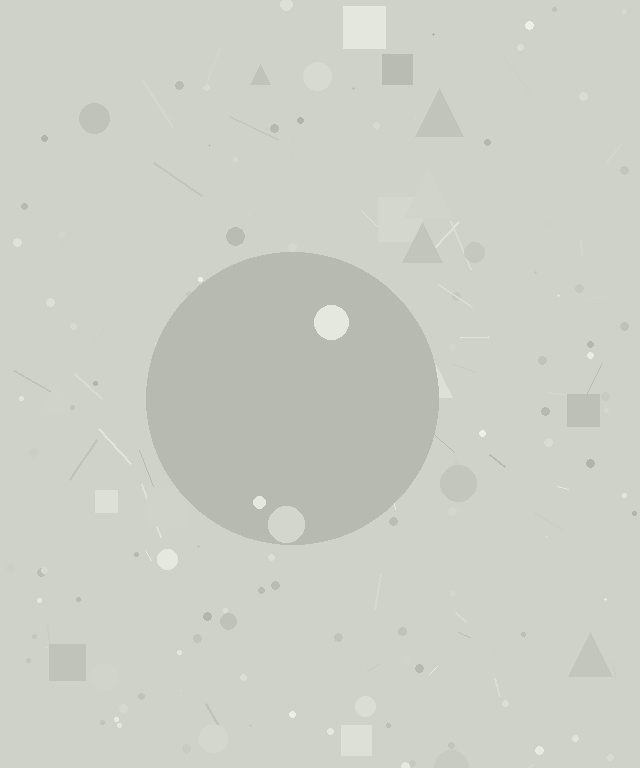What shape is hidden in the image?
A circle is hidden in the image.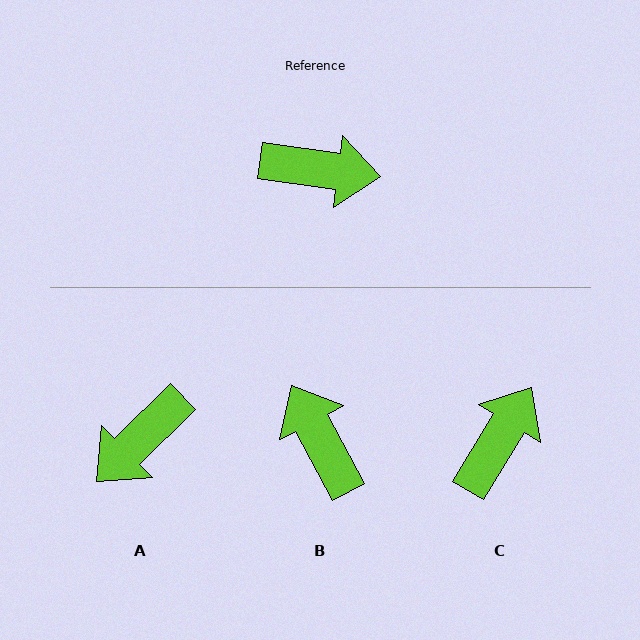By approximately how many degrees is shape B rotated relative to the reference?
Approximately 126 degrees counter-clockwise.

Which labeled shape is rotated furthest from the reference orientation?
A, about 128 degrees away.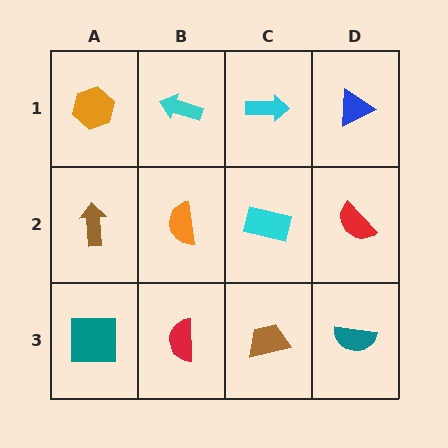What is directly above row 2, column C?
A cyan arrow.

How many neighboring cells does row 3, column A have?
2.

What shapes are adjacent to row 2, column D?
A blue triangle (row 1, column D), a teal semicircle (row 3, column D), a cyan rectangle (row 2, column C).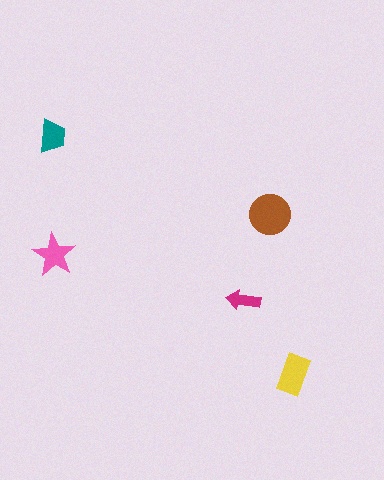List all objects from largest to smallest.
The brown circle, the yellow rectangle, the pink star, the teal trapezoid, the magenta arrow.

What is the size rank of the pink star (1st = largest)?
3rd.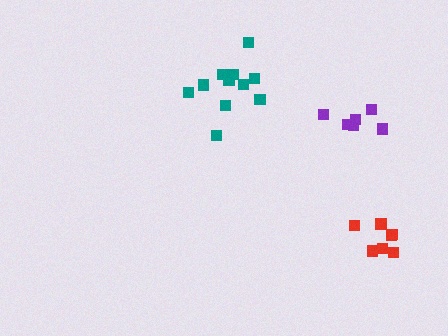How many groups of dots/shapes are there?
There are 3 groups.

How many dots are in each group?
Group 1: 11 dots, Group 2: 7 dots, Group 3: 6 dots (24 total).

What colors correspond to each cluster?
The clusters are colored: teal, red, purple.